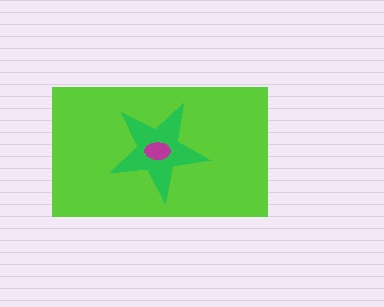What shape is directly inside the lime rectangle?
The green star.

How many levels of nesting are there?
3.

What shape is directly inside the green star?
The magenta ellipse.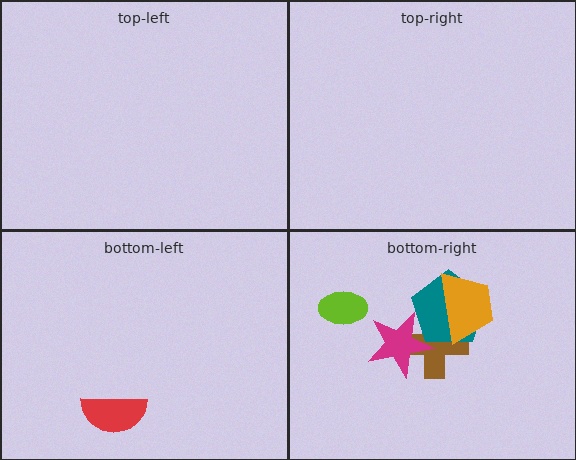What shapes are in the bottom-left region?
The red semicircle.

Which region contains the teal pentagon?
The bottom-right region.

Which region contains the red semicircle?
The bottom-left region.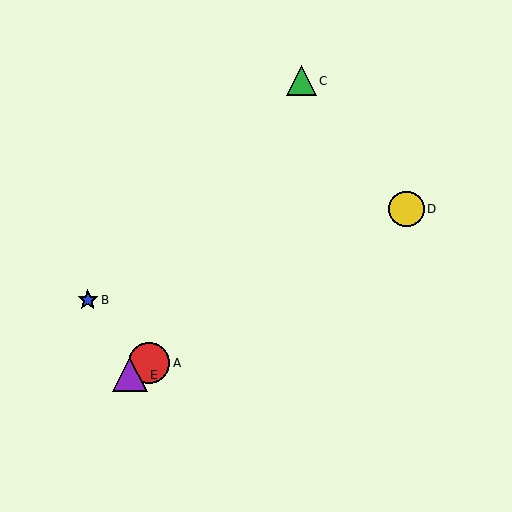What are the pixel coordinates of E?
Object E is at (130, 375).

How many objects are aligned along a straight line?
3 objects (A, D, E) are aligned along a straight line.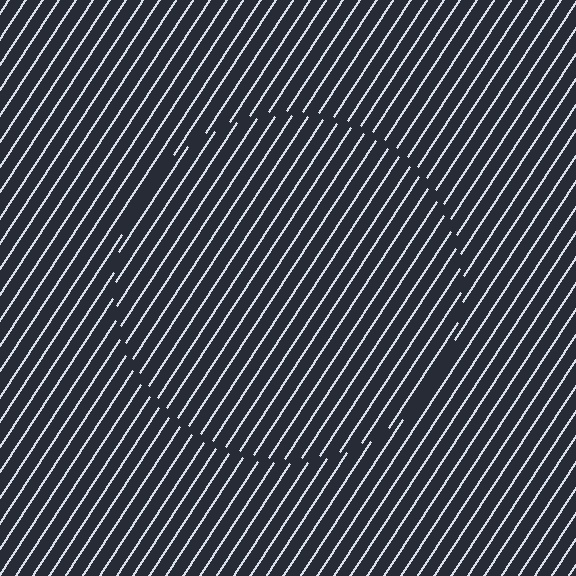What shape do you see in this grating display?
An illusory circle. The interior of the shape contains the same grating, shifted by half a period — the contour is defined by the phase discontinuity where line-ends from the inner and outer gratings abut.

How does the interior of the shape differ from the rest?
The interior of the shape contains the same grating, shifted by half a period — the contour is defined by the phase discontinuity where line-ends from the inner and outer gratings abut.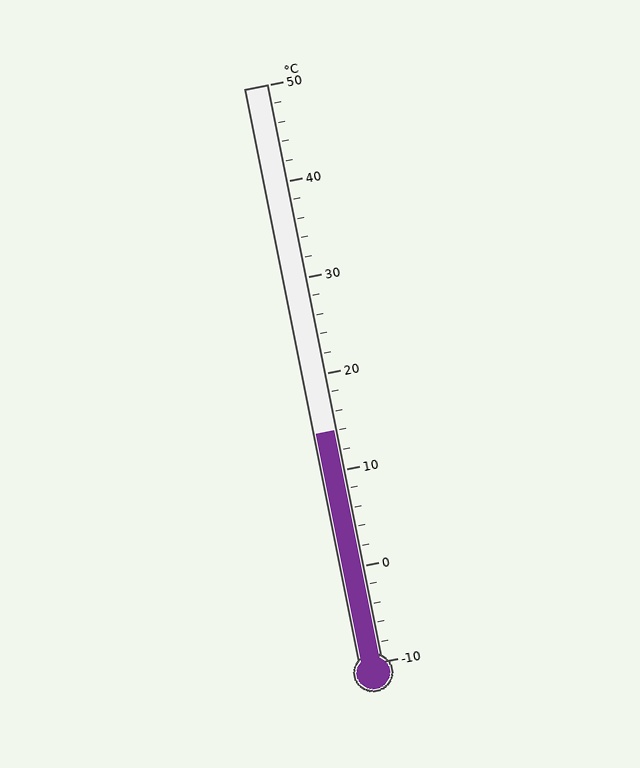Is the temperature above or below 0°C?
The temperature is above 0°C.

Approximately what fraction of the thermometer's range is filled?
The thermometer is filled to approximately 40% of its range.